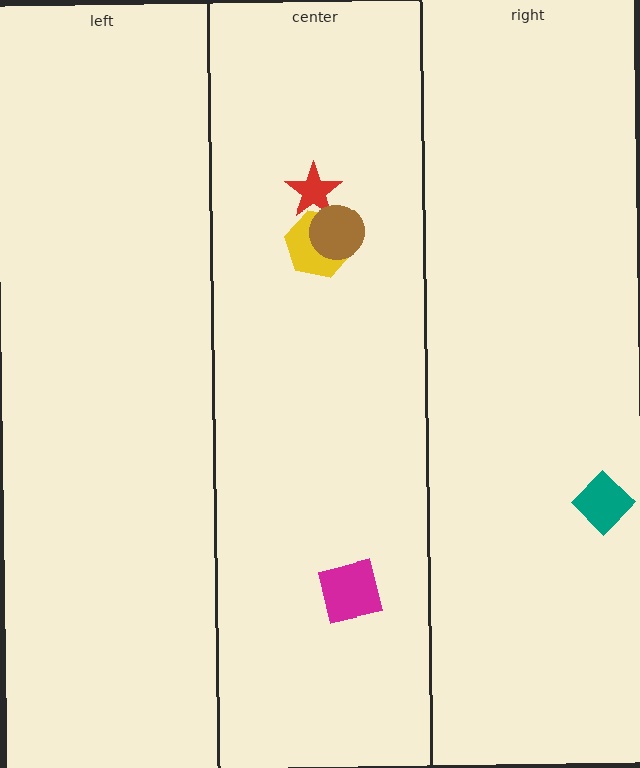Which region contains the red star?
The center region.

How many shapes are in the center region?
4.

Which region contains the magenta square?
The center region.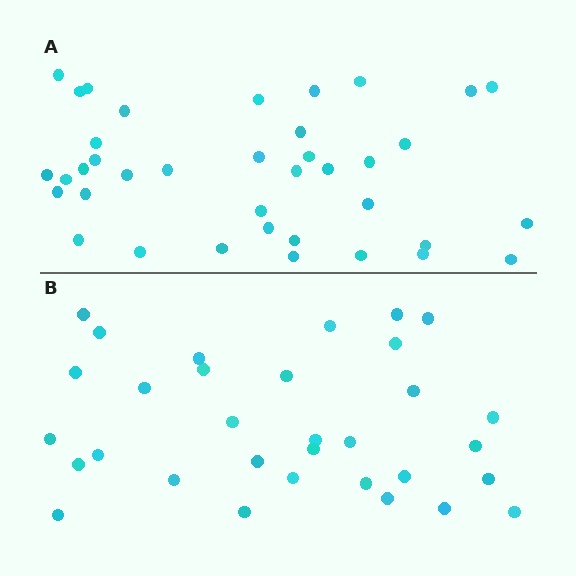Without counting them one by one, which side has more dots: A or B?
Region A (the top region) has more dots.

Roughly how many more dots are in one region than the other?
Region A has about 6 more dots than region B.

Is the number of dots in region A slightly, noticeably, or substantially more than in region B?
Region A has only slightly more — the two regions are fairly close. The ratio is roughly 1.2 to 1.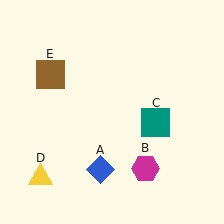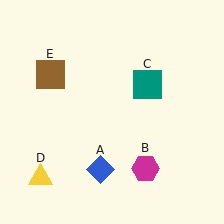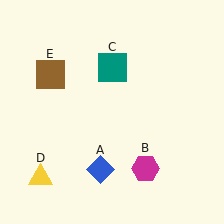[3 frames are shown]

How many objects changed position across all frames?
1 object changed position: teal square (object C).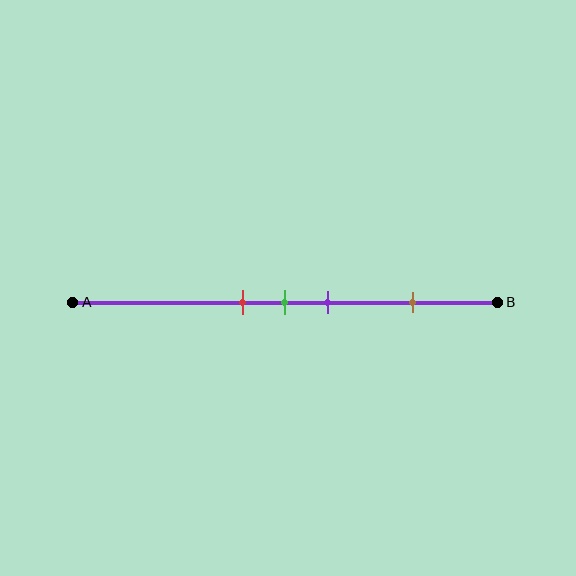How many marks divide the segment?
There are 4 marks dividing the segment.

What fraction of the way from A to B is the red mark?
The red mark is approximately 40% (0.4) of the way from A to B.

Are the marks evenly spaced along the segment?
No, the marks are not evenly spaced.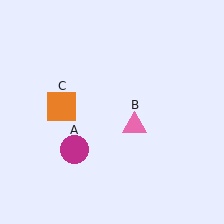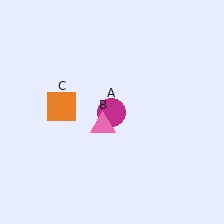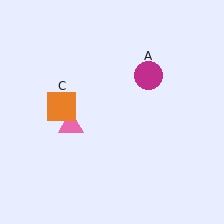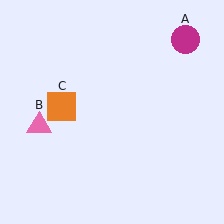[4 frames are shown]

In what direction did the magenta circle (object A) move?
The magenta circle (object A) moved up and to the right.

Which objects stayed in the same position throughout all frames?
Orange square (object C) remained stationary.